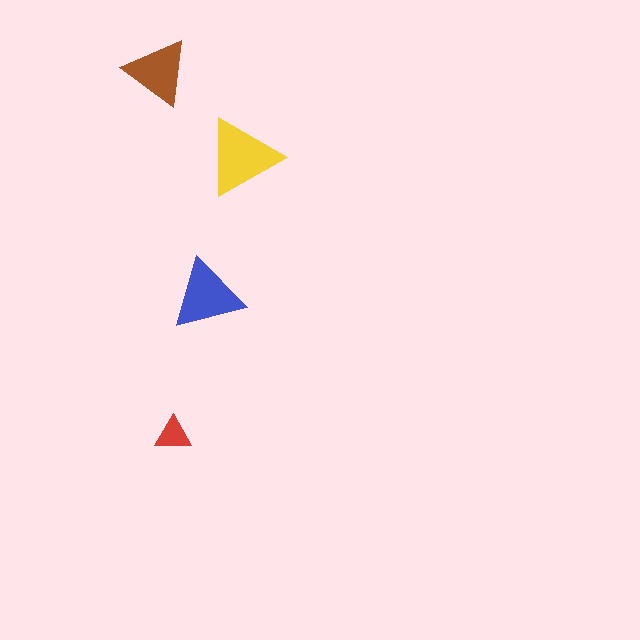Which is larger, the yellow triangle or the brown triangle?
The yellow one.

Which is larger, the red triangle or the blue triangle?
The blue one.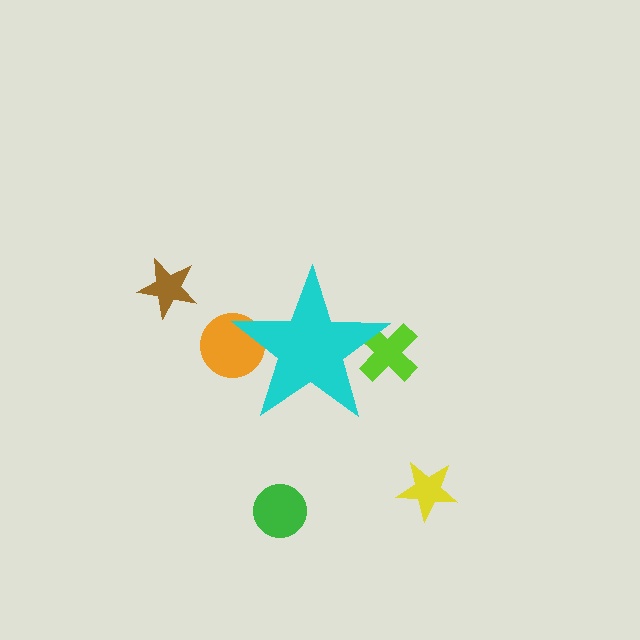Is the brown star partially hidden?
No, the brown star is fully visible.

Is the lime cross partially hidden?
Yes, the lime cross is partially hidden behind the cyan star.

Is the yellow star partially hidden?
No, the yellow star is fully visible.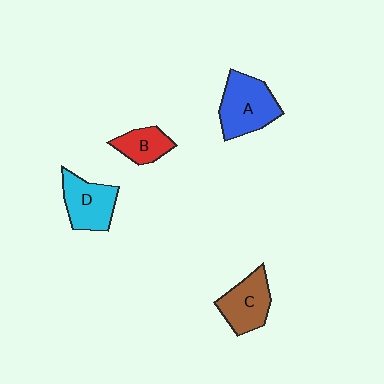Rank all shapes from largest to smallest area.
From largest to smallest: A (blue), D (cyan), C (brown), B (red).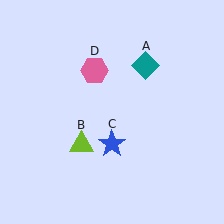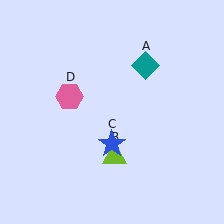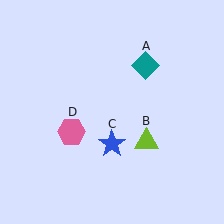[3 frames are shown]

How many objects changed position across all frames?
2 objects changed position: lime triangle (object B), pink hexagon (object D).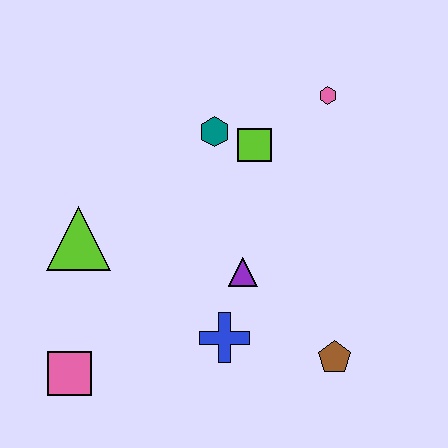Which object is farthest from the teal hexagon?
The pink square is farthest from the teal hexagon.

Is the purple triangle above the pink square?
Yes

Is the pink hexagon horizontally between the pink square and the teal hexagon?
No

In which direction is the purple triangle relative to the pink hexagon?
The purple triangle is below the pink hexagon.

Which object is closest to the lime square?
The teal hexagon is closest to the lime square.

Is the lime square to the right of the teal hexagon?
Yes